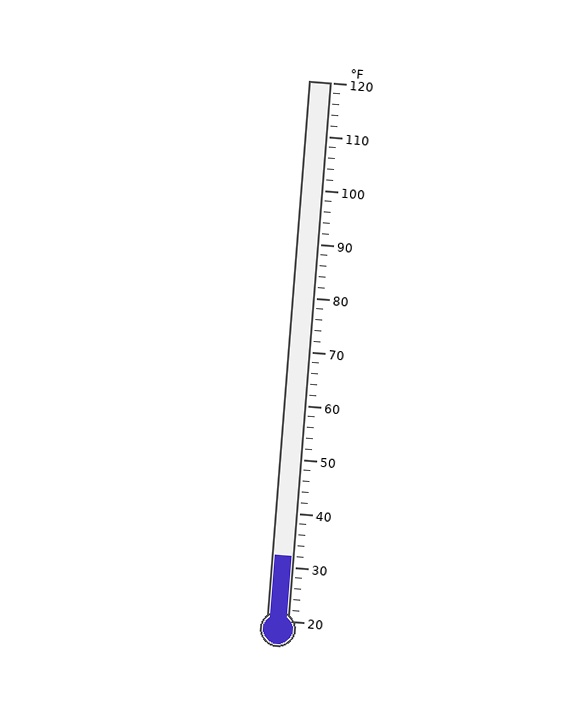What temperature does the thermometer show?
The thermometer shows approximately 32°F.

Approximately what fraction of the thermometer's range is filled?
The thermometer is filled to approximately 10% of its range.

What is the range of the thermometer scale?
The thermometer scale ranges from 20°F to 120°F.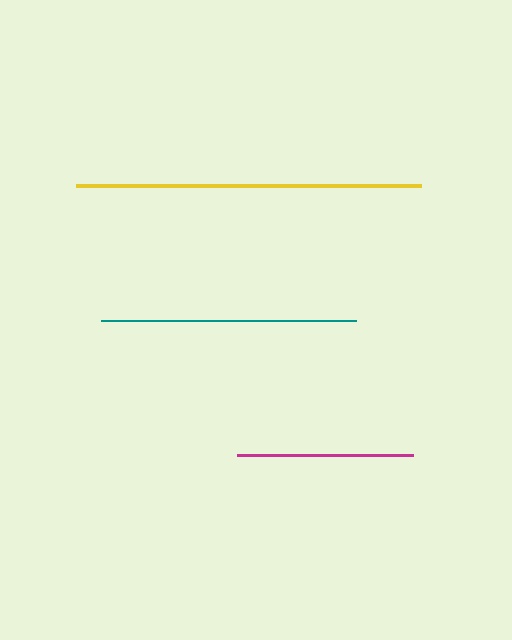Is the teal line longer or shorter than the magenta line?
The teal line is longer than the magenta line.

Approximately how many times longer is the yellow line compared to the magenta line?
The yellow line is approximately 2.0 times the length of the magenta line.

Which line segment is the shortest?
The magenta line is the shortest at approximately 176 pixels.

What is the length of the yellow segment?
The yellow segment is approximately 345 pixels long.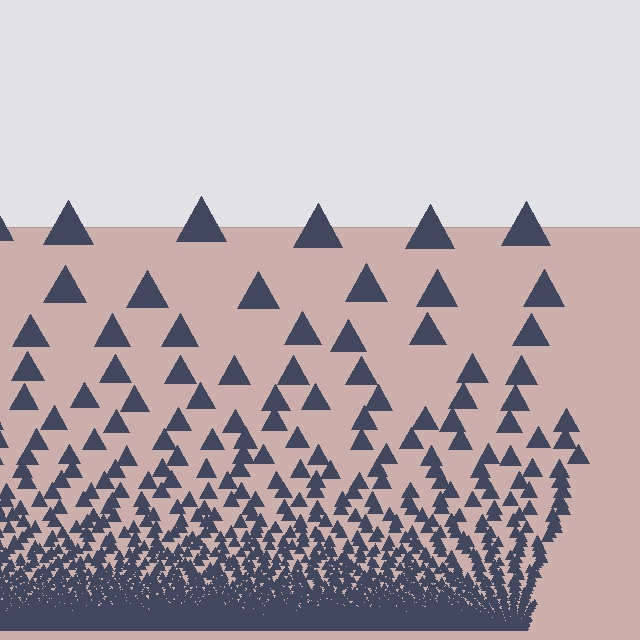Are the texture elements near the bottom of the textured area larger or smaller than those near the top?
Smaller. The gradient is inverted — elements near the bottom are smaller and denser.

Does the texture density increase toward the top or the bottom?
Density increases toward the bottom.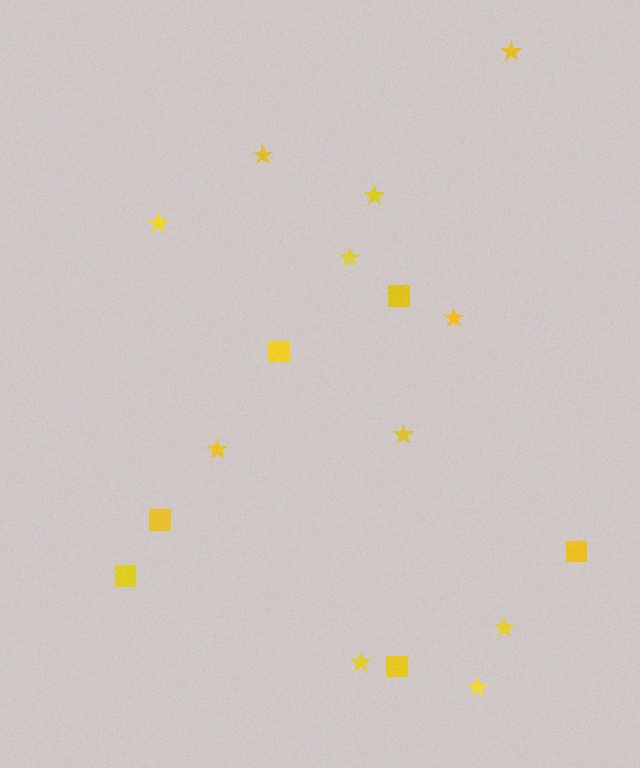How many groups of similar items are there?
There are 2 groups: one group of squares (6) and one group of stars (11).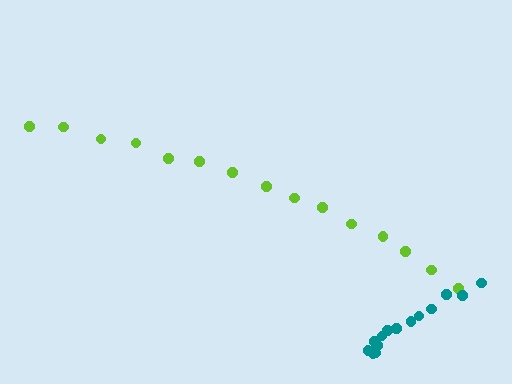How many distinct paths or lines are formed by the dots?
There are 2 distinct paths.